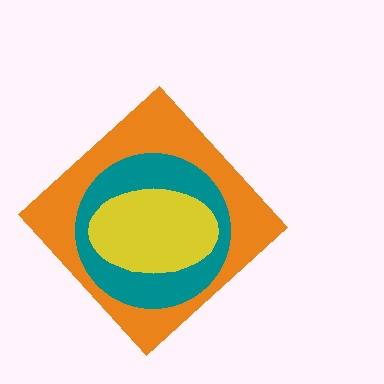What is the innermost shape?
The yellow ellipse.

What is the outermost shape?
The orange diamond.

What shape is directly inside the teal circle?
The yellow ellipse.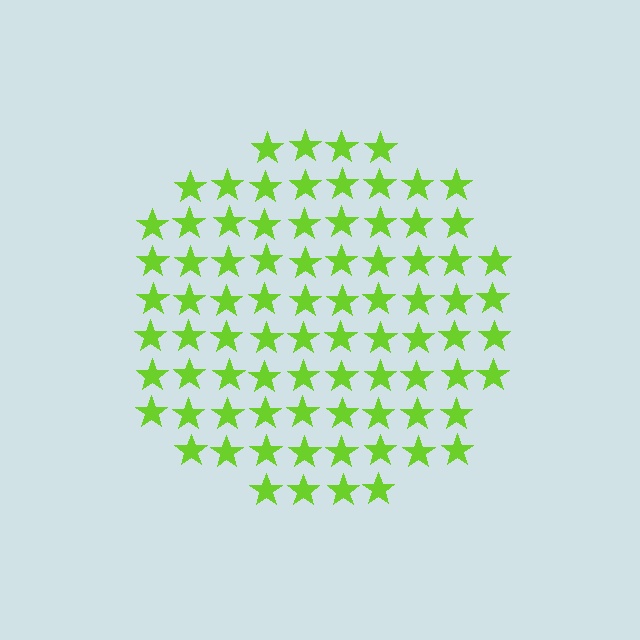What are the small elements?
The small elements are stars.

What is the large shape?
The large shape is a circle.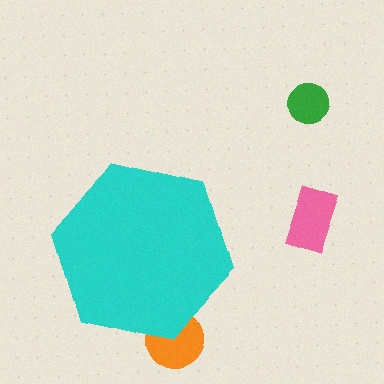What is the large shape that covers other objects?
A cyan hexagon.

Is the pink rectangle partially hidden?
No, the pink rectangle is fully visible.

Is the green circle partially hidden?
No, the green circle is fully visible.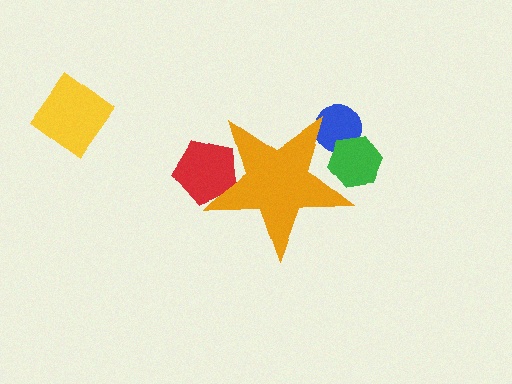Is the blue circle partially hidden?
Yes, the blue circle is partially hidden behind the orange star.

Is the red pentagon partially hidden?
Yes, the red pentagon is partially hidden behind the orange star.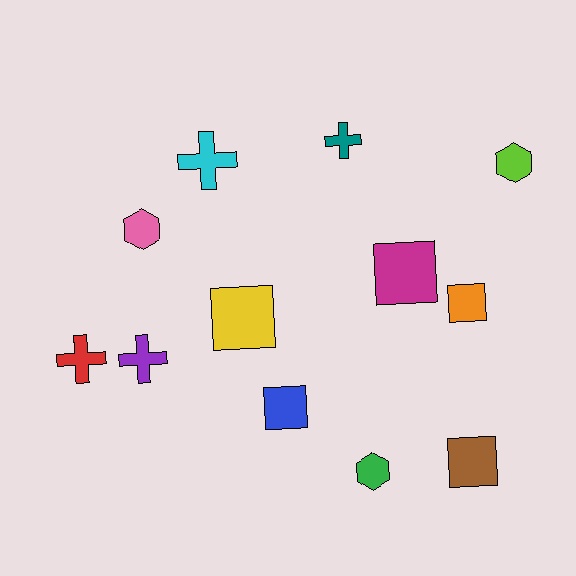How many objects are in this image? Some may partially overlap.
There are 12 objects.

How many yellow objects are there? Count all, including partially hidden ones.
There is 1 yellow object.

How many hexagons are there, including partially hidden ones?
There are 3 hexagons.